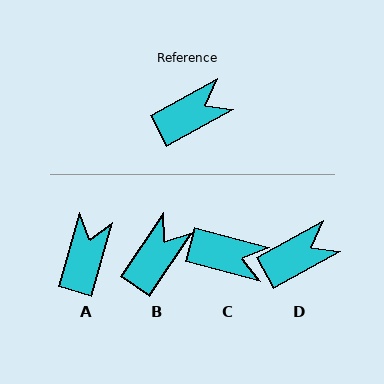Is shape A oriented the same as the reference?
No, it is off by about 45 degrees.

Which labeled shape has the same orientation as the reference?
D.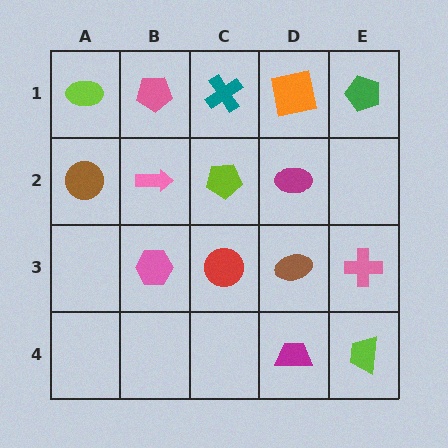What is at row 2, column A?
A brown circle.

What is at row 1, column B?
A pink pentagon.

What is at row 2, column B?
A pink arrow.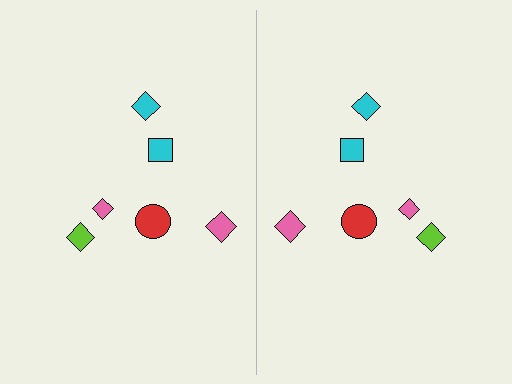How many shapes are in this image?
There are 12 shapes in this image.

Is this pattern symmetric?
Yes, this pattern has bilateral (reflection) symmetry.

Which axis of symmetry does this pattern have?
The pattern has a vertical axis of symmetry running through the center of the image.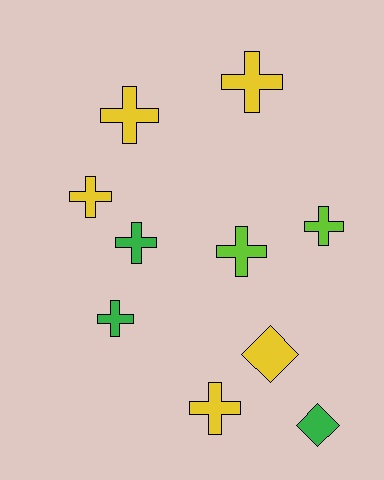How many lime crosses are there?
There are 2 lime crosses.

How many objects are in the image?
There are 10 objects.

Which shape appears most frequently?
Cross, with 8 objects.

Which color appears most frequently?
Yellow, with 5 objects.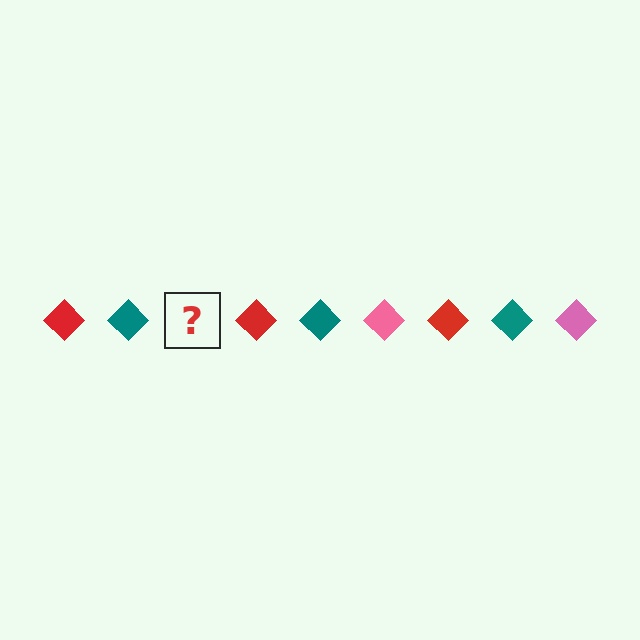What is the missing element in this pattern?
The missing element is a pink diamond.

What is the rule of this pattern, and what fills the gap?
The rule is that the pattern cycles through red, teal, pink diamonds. The gap should be filled with a pink diamond.